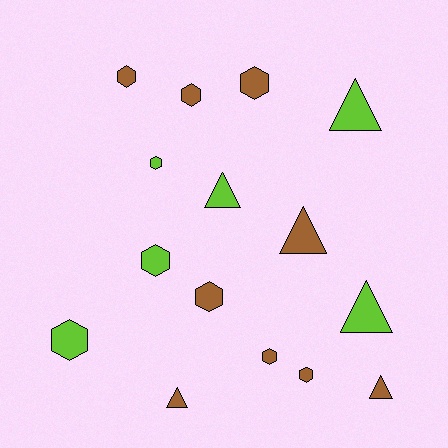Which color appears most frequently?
Brown, with 9 objects.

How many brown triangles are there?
There are 3 brown triangles.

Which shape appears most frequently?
Hexagon, with 9 objects.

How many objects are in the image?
There are 15 objects.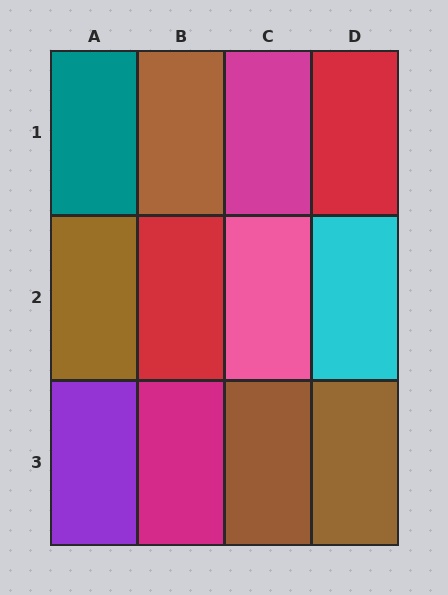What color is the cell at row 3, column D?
Brown.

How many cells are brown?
4 cells are brown.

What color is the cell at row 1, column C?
Magenta.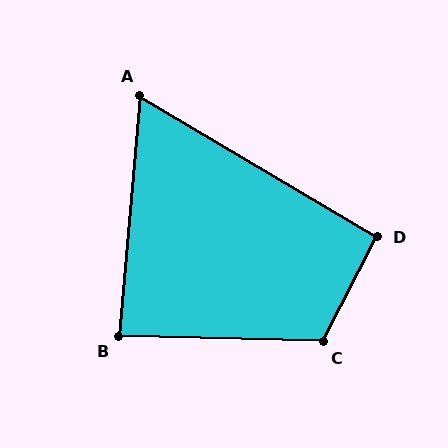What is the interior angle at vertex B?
Approximately 87 degrees (approximately right).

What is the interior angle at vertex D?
Approximately 93 degrees (approximately right).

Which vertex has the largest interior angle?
C, at approximately 116 degrees.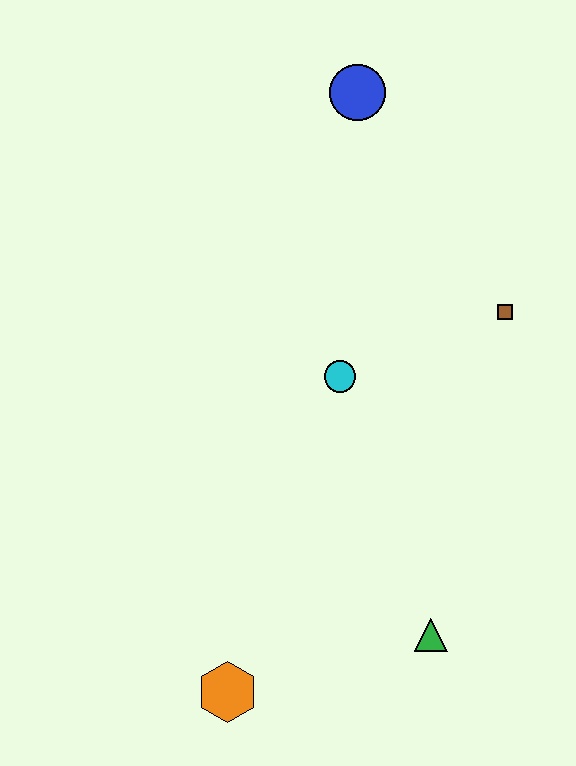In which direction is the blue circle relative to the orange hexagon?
The blue circle is above the orange hexagon.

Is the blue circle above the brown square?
Yes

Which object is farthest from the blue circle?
The orange hexagon is farthest from the blue circle.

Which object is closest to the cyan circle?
The brown square is closest to the cyan circle.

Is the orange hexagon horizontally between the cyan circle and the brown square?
No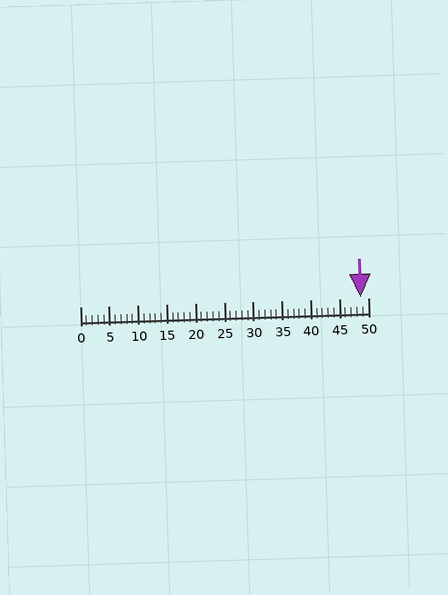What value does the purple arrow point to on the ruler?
The purple arrow points to approximately 49.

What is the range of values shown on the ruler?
The ruler shows values from 0 to 50.